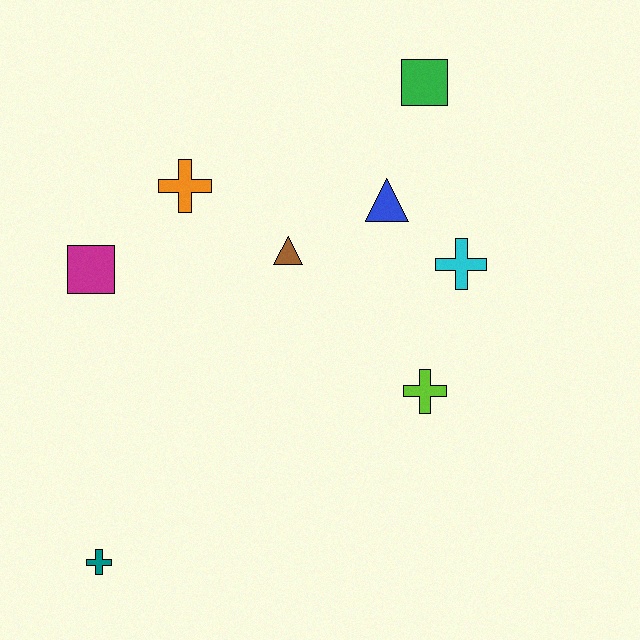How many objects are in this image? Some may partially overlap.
There are 8 objects.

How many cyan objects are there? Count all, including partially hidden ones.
There is 1 cyan object.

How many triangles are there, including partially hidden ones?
There are 2 triangles.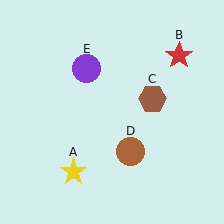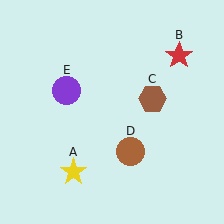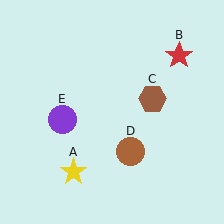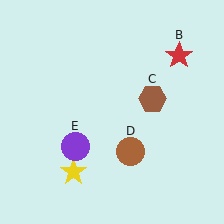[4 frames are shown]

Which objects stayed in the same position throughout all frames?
Yellow star (object A) and red star (object B) and brown hexagon (object C) and brown circle (object D) remained stationary.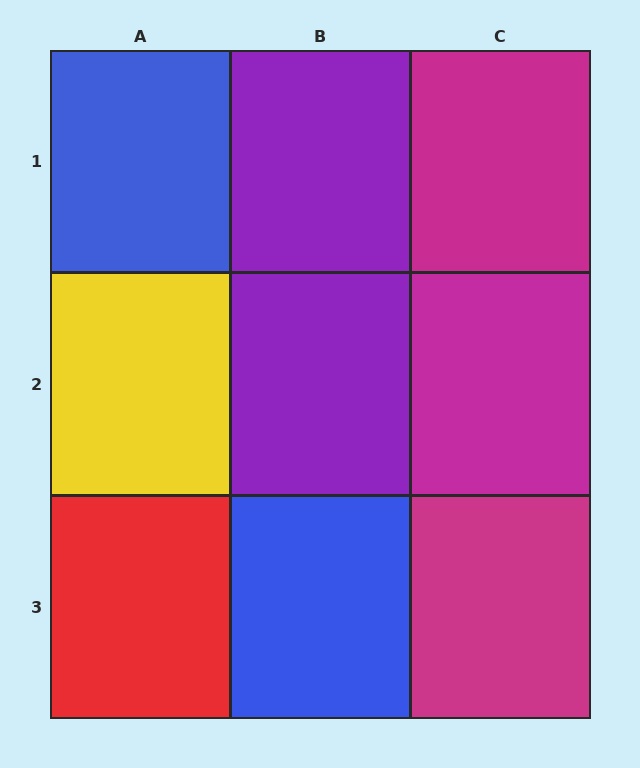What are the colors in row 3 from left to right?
Red, blue, magenta.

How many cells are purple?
2 cells are purple.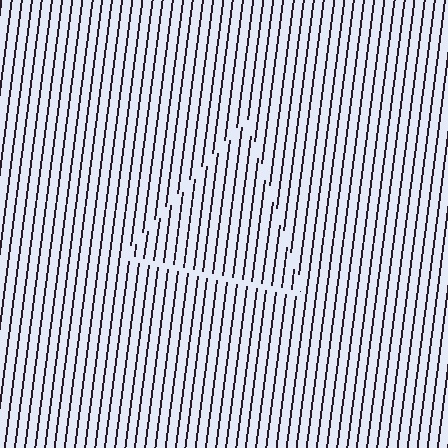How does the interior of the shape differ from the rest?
The interior of the shape contains the same grating, shifted by half a period — the contour is defined by the phase discontinuity where line-ends from the inner and outer gratings abut.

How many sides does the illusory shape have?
3 sides — the line-ends trace a triangle.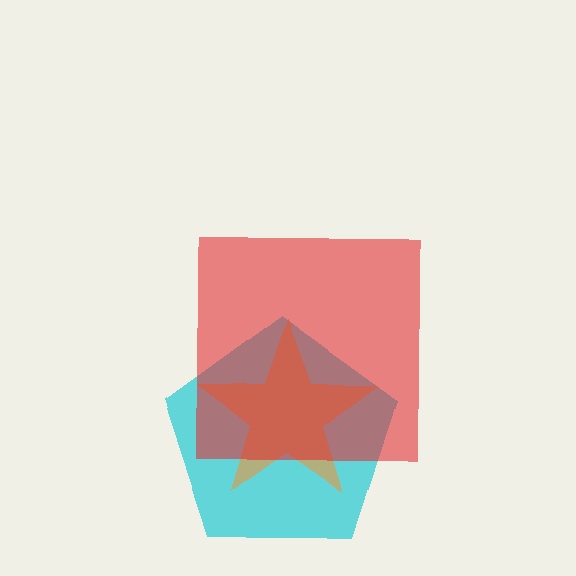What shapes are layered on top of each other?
The layered shapes are: a cyan pentagon, an orange star, a red square.